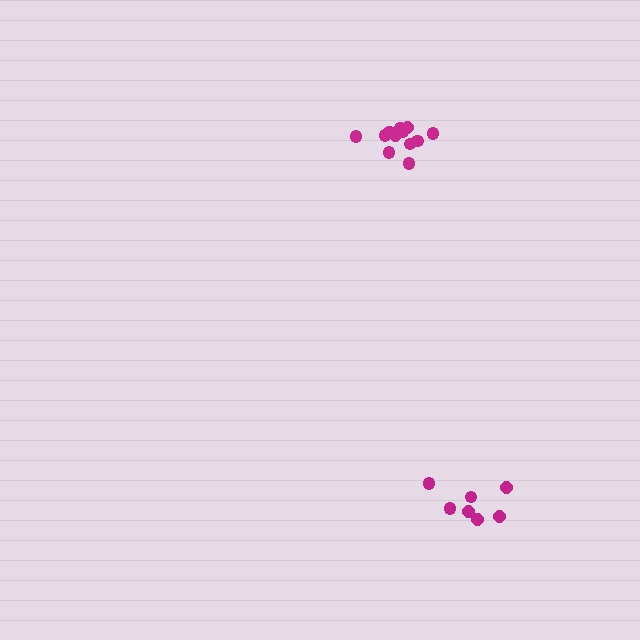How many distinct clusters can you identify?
There are 2 distinct clusters.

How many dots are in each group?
Group 1: 7 dots, Group 2: 12 dots (19 total).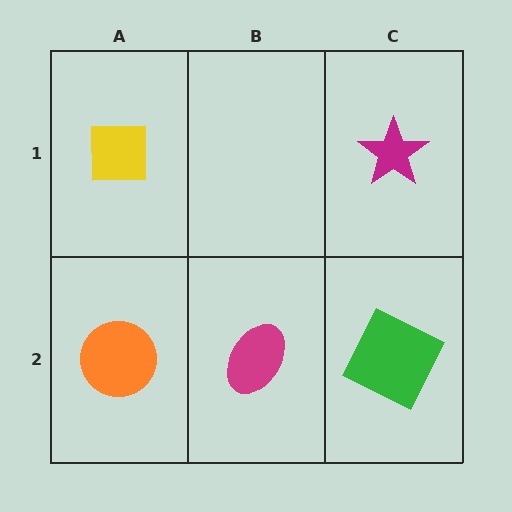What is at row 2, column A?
An orange circle.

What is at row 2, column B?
A magenta ellipse.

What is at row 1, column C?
A magenta star.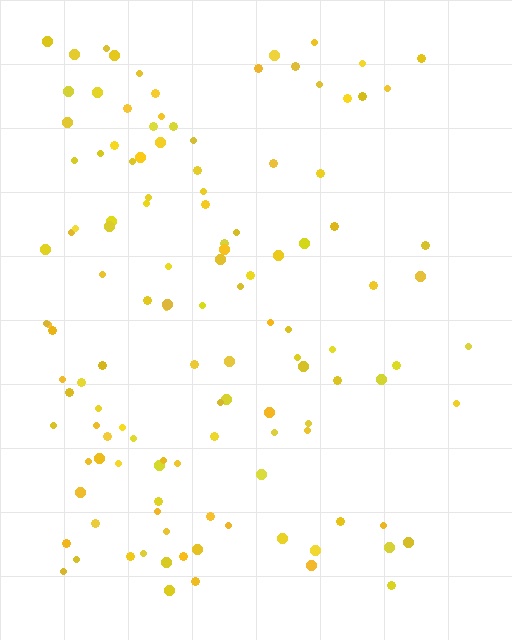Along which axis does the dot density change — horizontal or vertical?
Horizontal.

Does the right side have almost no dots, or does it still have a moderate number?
Still a moderate number, just noticeably fewer than the left.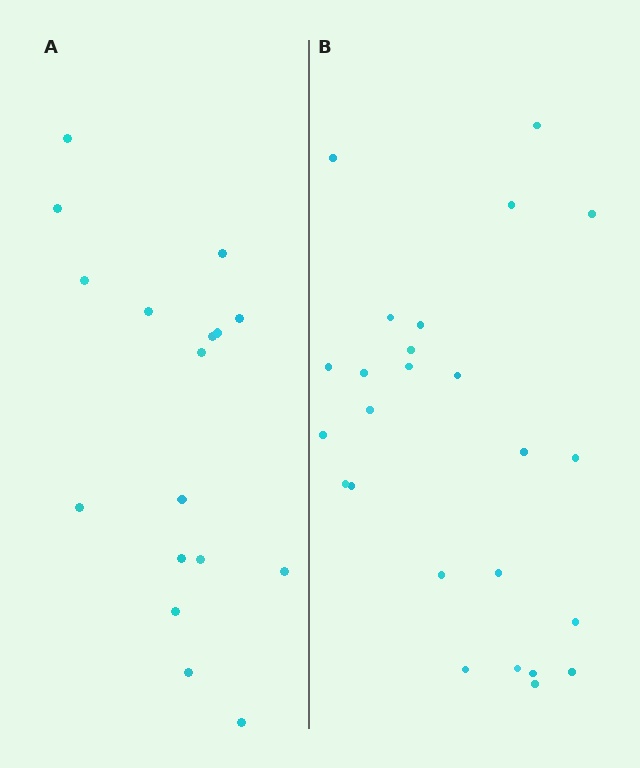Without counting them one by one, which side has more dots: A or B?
Region B (the right region) has more dots.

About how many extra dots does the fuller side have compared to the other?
Region B has roughly 8 or so more dots than region A.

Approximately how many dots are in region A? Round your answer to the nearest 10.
About 20 dots. (The exact count is 17, which rounds to 20.)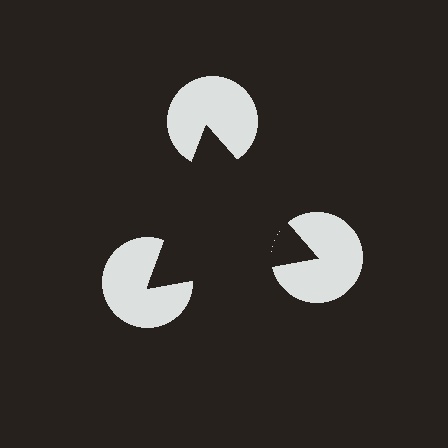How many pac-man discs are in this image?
There are 3 — one at each vertex of the illusory triangle.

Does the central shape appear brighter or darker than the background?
It typically appears slightly darker than the background, even though no actual brightness change is drawn.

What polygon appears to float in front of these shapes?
An illusory triangle — its edges are inferred from the aligned wedge cuts in the pac-man discs, not physically drawn.